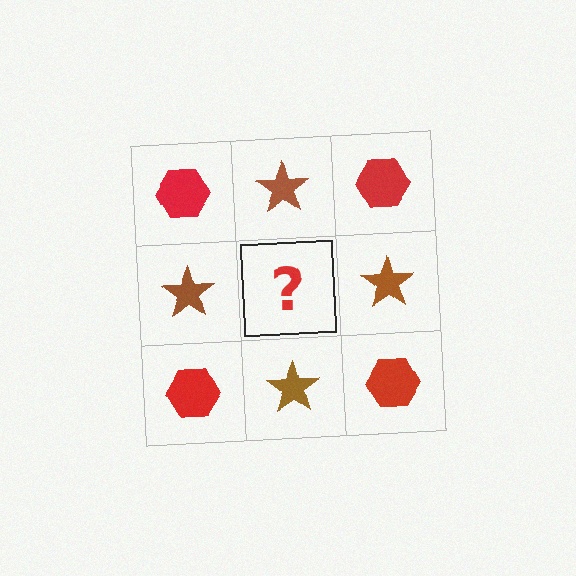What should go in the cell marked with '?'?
The missing cell should contain a red hexagon.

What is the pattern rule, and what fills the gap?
The rule is that it alternates red hexagon and brown star in a checkerboard pattern. The gap should be filled with a red hexagon.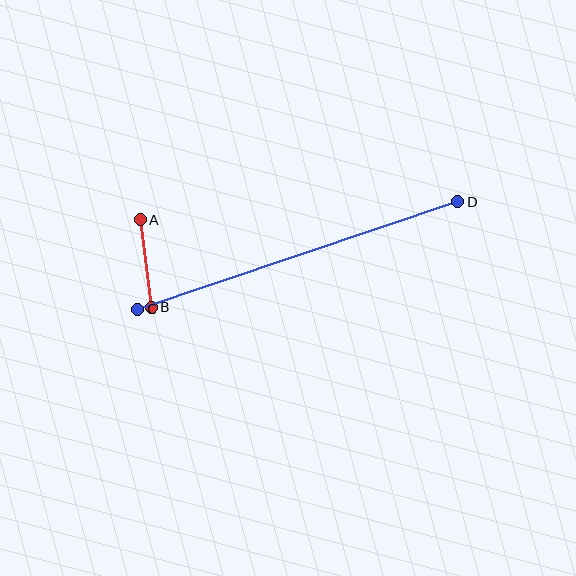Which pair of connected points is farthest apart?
Points C and D are farthest apart.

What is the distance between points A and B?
The distance is approximately 88 pixels.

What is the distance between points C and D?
The distance is approximately 337 pixels.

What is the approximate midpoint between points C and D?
The midpoint is at approximately (298, 255) pixels.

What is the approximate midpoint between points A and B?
The midpoint is at approximately (146, 264) pixels.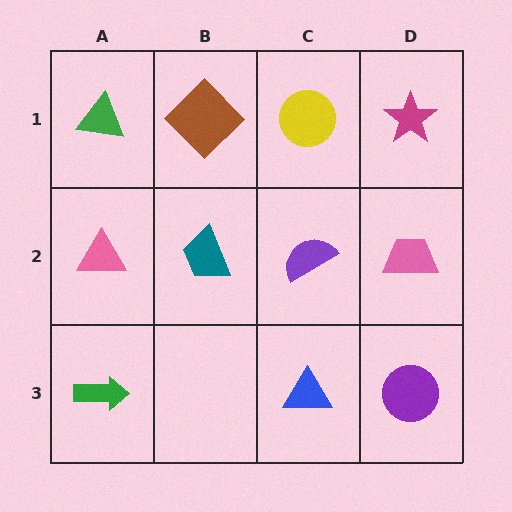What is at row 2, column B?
A teal trapezoid.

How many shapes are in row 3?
3 shapes.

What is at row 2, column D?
A pink trapezoid.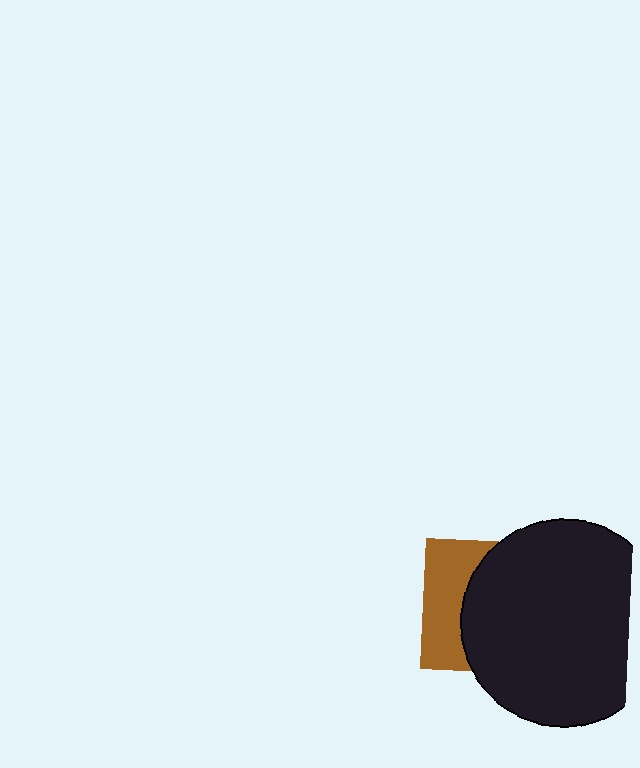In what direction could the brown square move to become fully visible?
The brown square could move left. That would shift it out from behind the black circle entirely.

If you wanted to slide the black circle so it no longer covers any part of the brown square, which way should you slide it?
Slide it right — that is the most direct way to separate the two shapes.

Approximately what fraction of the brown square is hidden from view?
Roughly 65% of the brown square is hidden behind the black circle.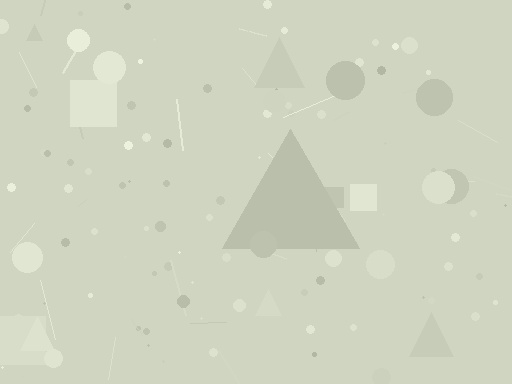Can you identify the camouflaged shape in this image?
The camouflaged shape is a triangle.